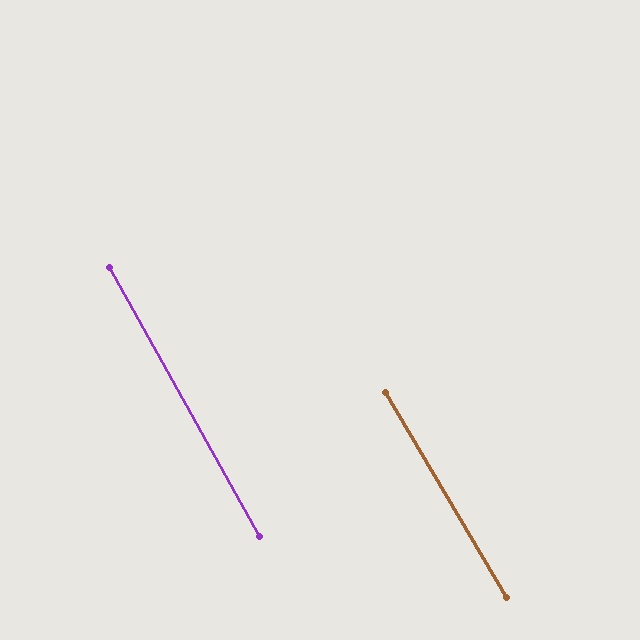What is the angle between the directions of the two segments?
Approximately 1 degree.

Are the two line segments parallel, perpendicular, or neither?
Parallel — their directions differ by only 1.4°.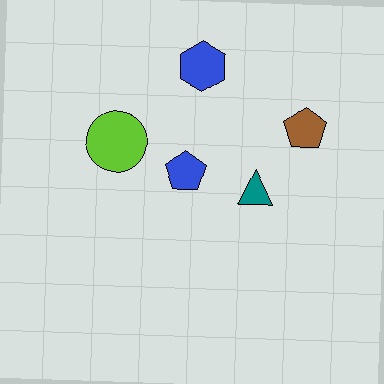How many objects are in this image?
There are 5 objects.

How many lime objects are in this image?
There is 1 lime object.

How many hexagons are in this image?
There is 1 hexagon.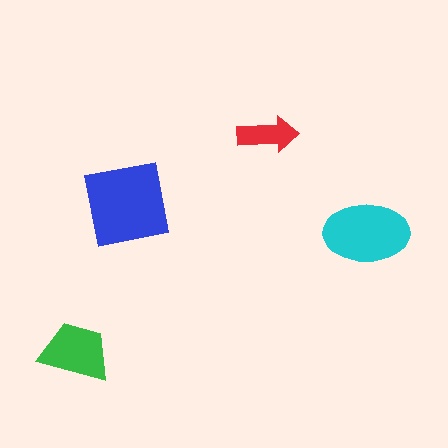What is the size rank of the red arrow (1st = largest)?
4th.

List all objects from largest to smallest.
The blue square, the cyan ellipse, the green trapezoid, the red arrow.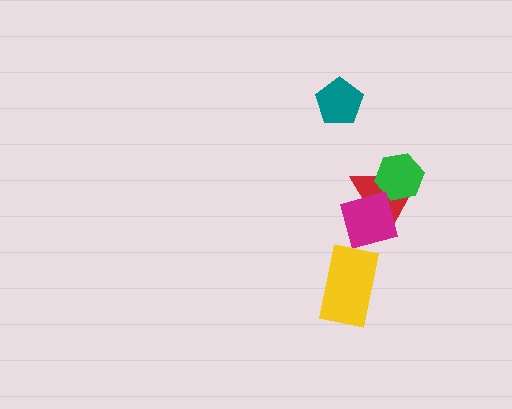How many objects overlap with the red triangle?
2 objects overlap with the red triangle.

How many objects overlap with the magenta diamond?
1 object overlaps with the magenta diamond.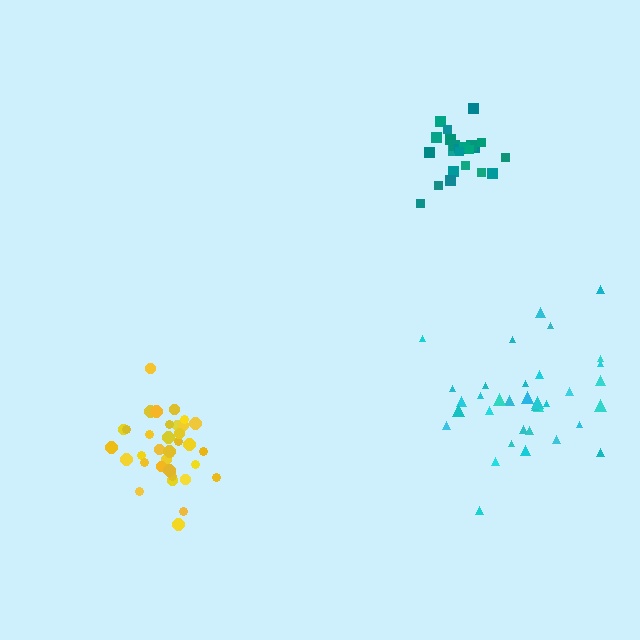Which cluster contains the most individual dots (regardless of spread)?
Cyan (35).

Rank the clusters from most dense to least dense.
teal, yellow, cyan.